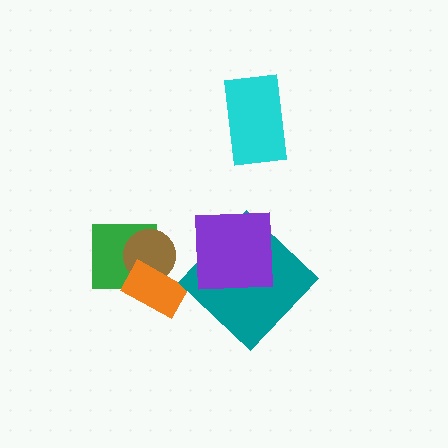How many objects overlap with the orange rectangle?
2 objects overlap with the orange rectangle.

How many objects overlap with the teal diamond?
1 object overlaps with the teal diamond.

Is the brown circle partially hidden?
Yes, it is partially covered by another shape.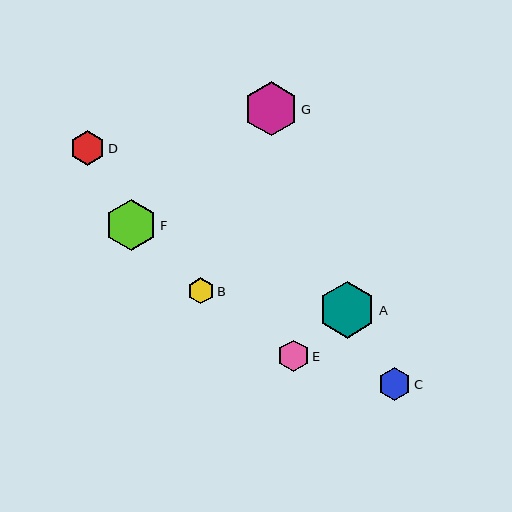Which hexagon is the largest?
Hexagon A is the largest with a size of approximately 57 pixels.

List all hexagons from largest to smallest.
From largest to smallest: A, G, F, D, C, E, B.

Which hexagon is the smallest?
Hexagon B is the smallest with a size of approximately 26 pixels.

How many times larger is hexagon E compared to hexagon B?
Hexagon E is approximately 1.2 times the size of hexagon B.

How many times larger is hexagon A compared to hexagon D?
Hexagon A is approximately 1.6 times the size of hexagon D.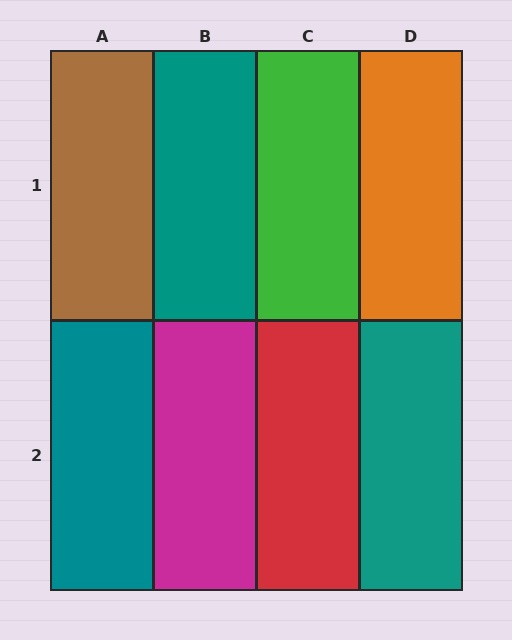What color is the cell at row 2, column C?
Red.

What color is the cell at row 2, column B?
Magenta.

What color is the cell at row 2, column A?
Teal.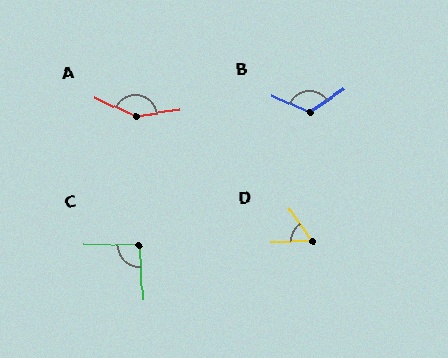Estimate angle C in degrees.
Approximately 95 degrees.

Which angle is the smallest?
D, at approximately 55 degrees.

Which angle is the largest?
A, at approximately 145 degrees.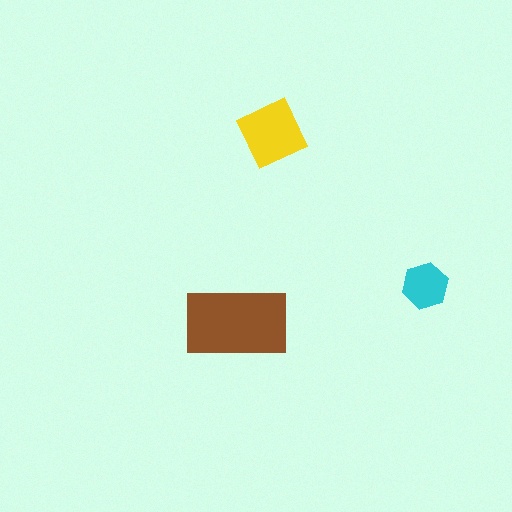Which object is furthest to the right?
The cyan hexagon is rightmost.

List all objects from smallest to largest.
The cyan hexagon, the yellow diamond, the brown rectangle.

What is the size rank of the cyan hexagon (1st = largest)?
3rd.